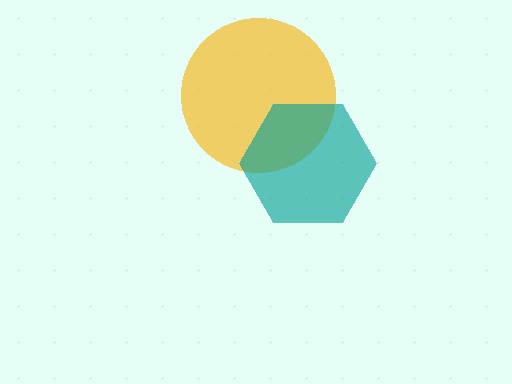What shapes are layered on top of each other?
The layered shapes are: a yellow circle, a teal hexagon.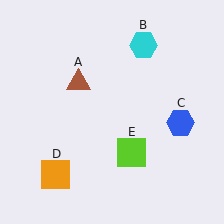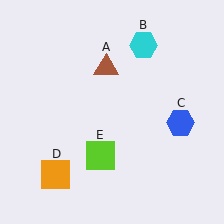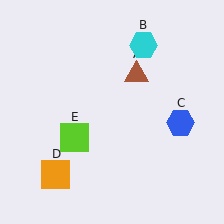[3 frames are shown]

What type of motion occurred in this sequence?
The brown triangle (object A), lime square (object E) rotated clockwise around the center of the scene.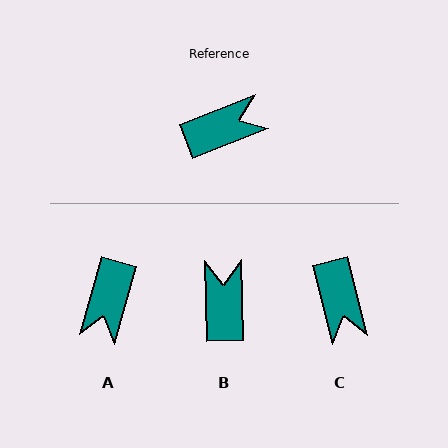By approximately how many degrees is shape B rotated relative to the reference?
Approximately 70 degrees counter-clockwise.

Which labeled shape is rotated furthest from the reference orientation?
A, about 126 degrees away.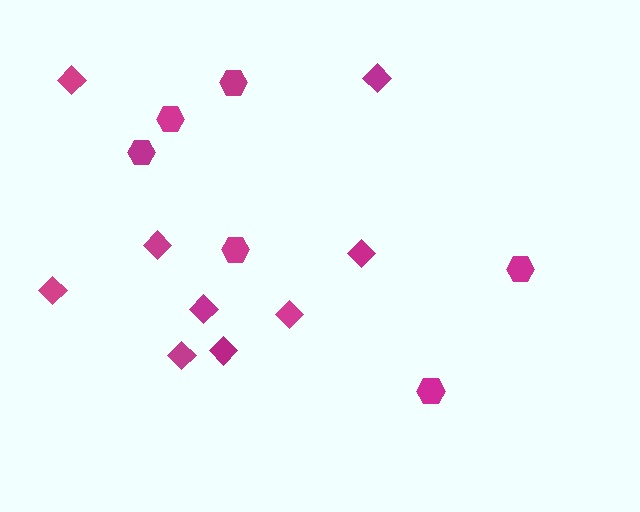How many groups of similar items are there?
There are 2 groups: one group of diamonds (9) and one group of hexagons (6).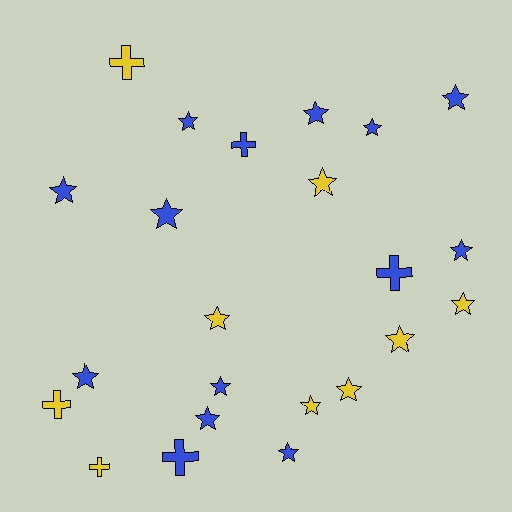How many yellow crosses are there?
There are 3 yellow crosses.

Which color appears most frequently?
Blue, with 14 objects.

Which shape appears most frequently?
Star, with 17 objects.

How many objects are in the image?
There are 23 objects.